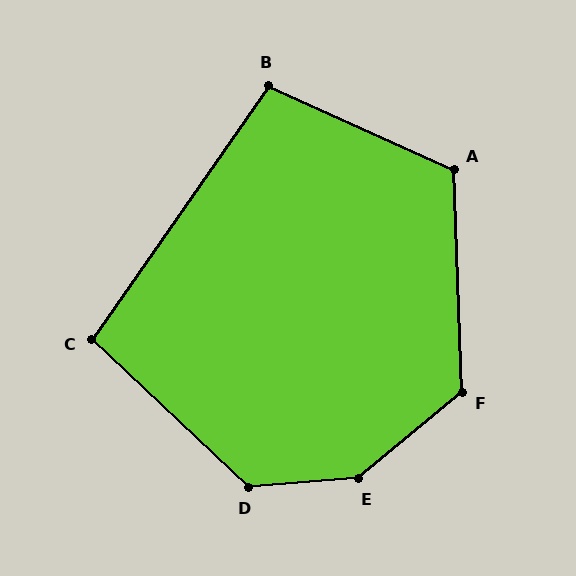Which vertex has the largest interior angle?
E, at approximately 145 degrees.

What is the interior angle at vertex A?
Approximately 117 degrees (obtuse).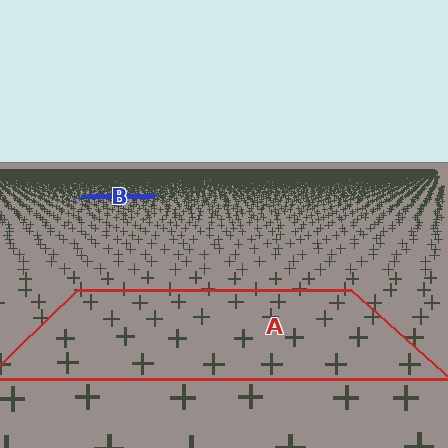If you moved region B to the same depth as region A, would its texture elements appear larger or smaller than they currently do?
They would appear larger. At a closer depth, the same texture elements are projected at a bigger on-screen size.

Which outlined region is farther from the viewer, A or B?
Region B is farther from the viewer — the texture elements inside it appear smaller and more densely packed.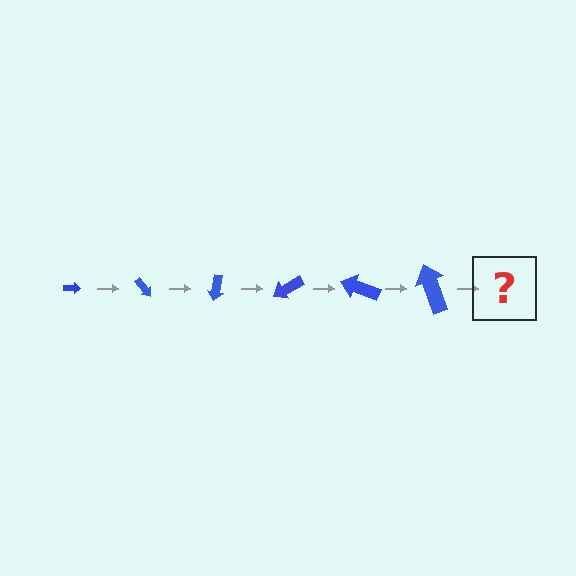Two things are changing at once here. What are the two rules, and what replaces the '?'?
The two rules are that the arrow grows larger each step and it rotates 50 degrees each step. The '?' should be an arrow, larger than the previous one and rotated 300 degrees from the start.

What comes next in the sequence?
The next element should be an arrow, larger than the previous one and rotated 300 degrees from the start.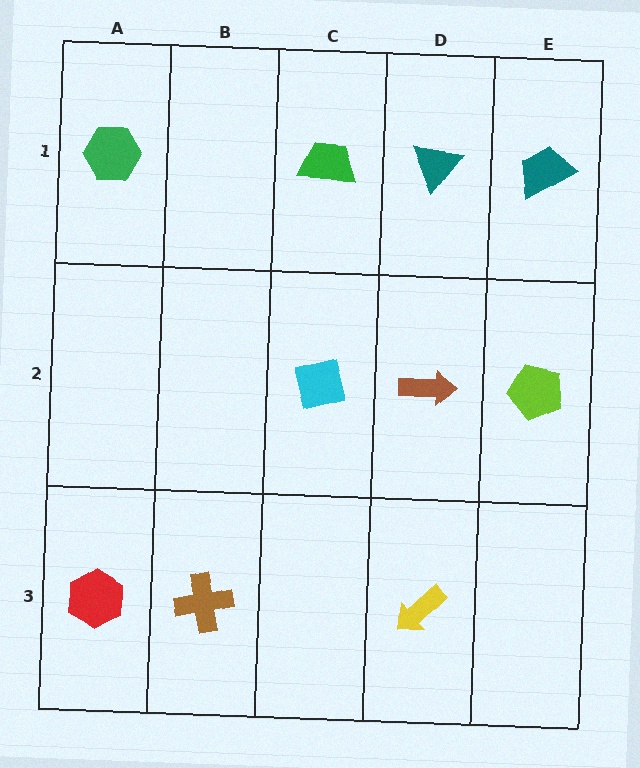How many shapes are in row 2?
3 shapes.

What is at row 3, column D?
A yellow arrow.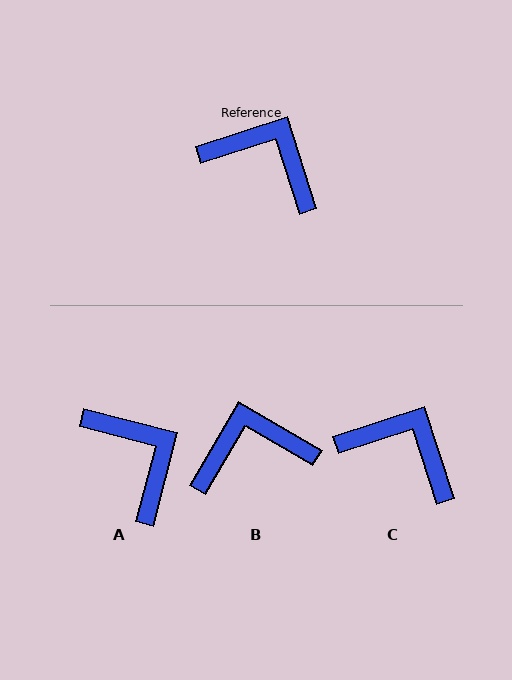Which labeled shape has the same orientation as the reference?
C.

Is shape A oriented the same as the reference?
No, it is off by about 32 degrees.